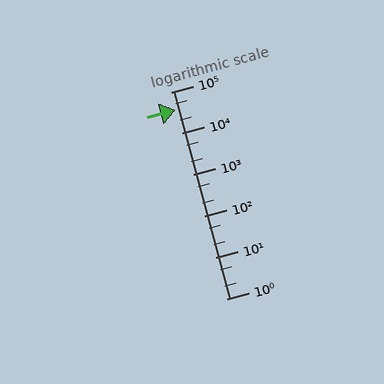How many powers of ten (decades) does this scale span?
The scale spans 5 decades, from 1 to 100000.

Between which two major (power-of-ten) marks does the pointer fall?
The pointer is between 10000 and 100000.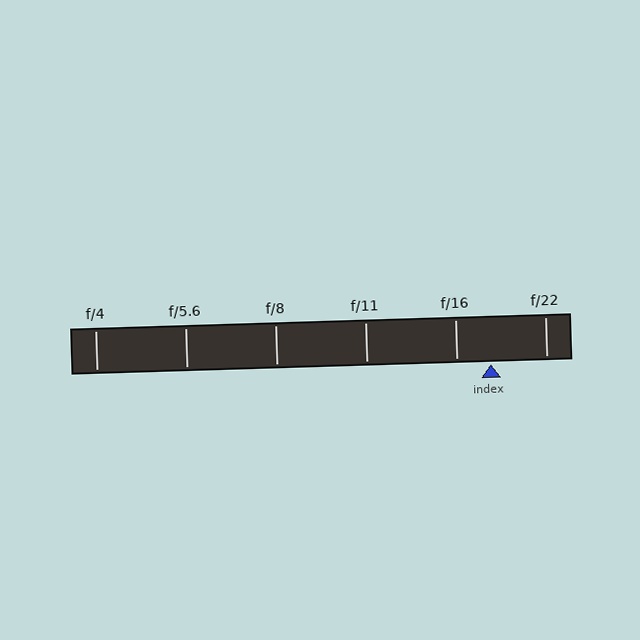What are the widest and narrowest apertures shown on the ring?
The widest aperture shown is f/4 and the narrowest is f/22.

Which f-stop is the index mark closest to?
The index mark is closest to f/16.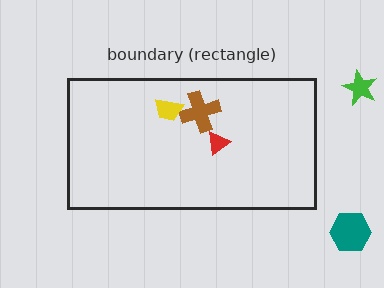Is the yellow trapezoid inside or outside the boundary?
Inside.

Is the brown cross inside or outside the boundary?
Inside.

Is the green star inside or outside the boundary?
Outside.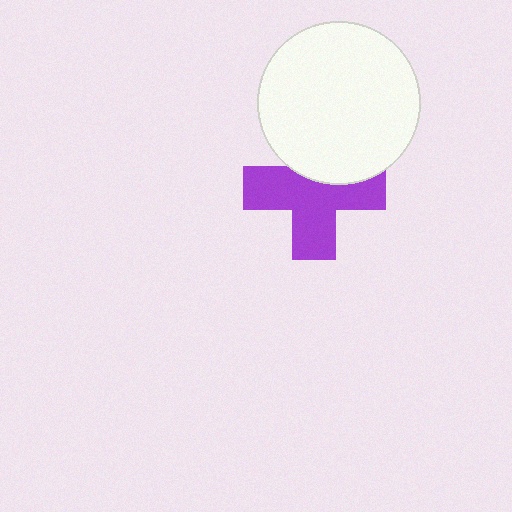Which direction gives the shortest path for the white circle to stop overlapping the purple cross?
Moving up gives the shortest separation.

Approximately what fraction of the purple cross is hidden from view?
Roughly 33% of the purple cross is hidden behind the white circle.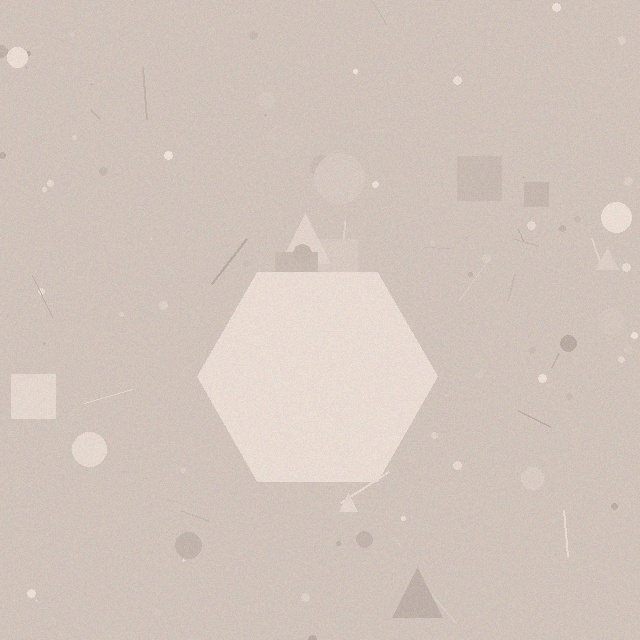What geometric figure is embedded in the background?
A hexagon is embedded in the background.